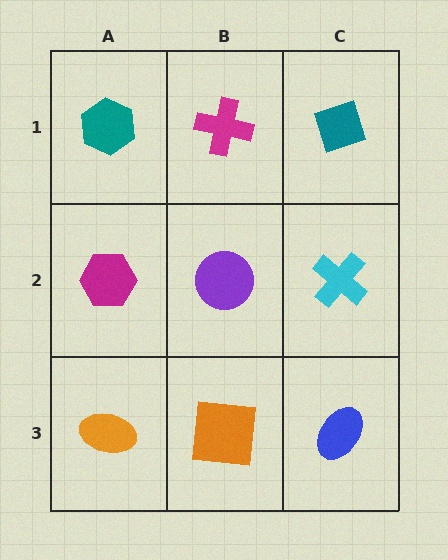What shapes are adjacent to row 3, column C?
A cyan cross (row 2, column C), an orange square (row 3, column B).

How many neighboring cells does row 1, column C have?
2.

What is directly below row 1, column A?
A magenta hexagon.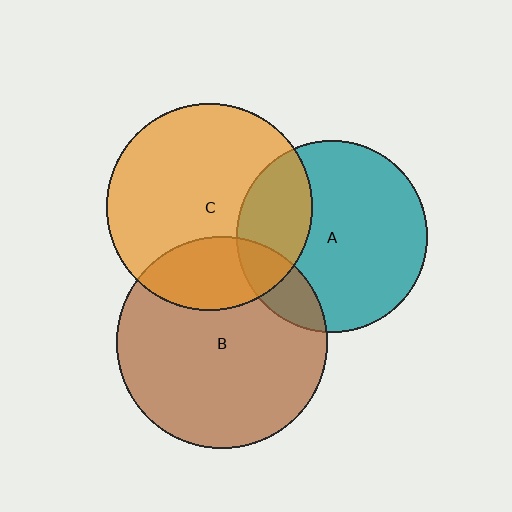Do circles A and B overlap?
Yes.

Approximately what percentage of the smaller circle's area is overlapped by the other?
Approximately 15%.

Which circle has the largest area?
Circle B (brown).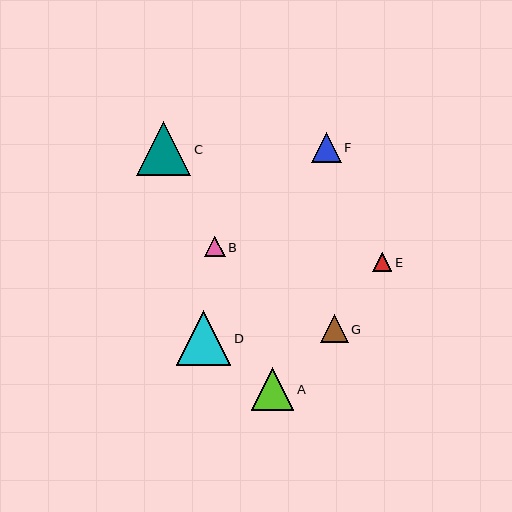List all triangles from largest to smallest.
From largest to smallest: D, C, A, F, G, B, E.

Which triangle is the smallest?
Triangle E is the smallest with a size of approximately 19 pixels.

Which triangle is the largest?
Triangle D is the largest with a size of approximately 55 pixels.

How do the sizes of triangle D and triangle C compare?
Triangle D and triangle C are approximately the same size.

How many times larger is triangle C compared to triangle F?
Triangle C is approximately 1.8 times the size of triangle F.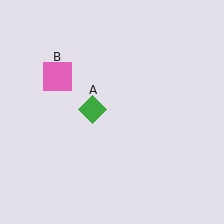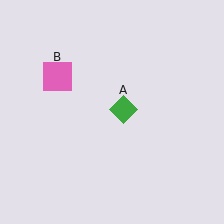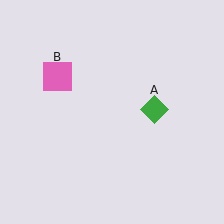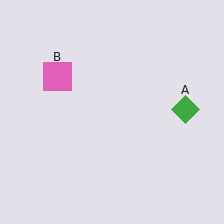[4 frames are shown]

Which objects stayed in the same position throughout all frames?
Pink square (object B) remained stationary.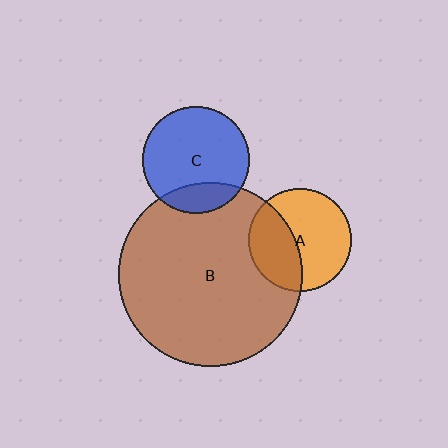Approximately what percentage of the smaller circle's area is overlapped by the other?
Approximately 40%.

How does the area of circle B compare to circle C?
Approximately 3.0 times.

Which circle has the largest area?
Circle B (brown).